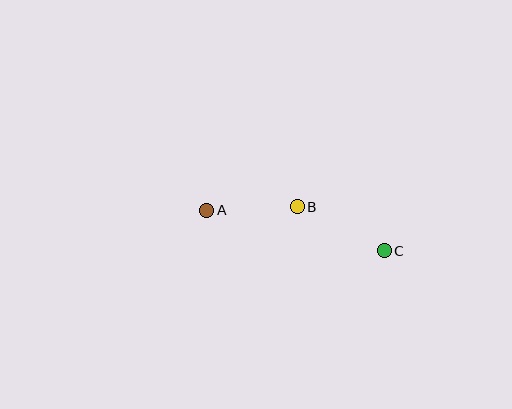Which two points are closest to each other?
Points A and B are closest to each other.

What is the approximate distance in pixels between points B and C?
The distance between B and C is approximately 98 pixels.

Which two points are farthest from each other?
Points A and C are farthest from each other.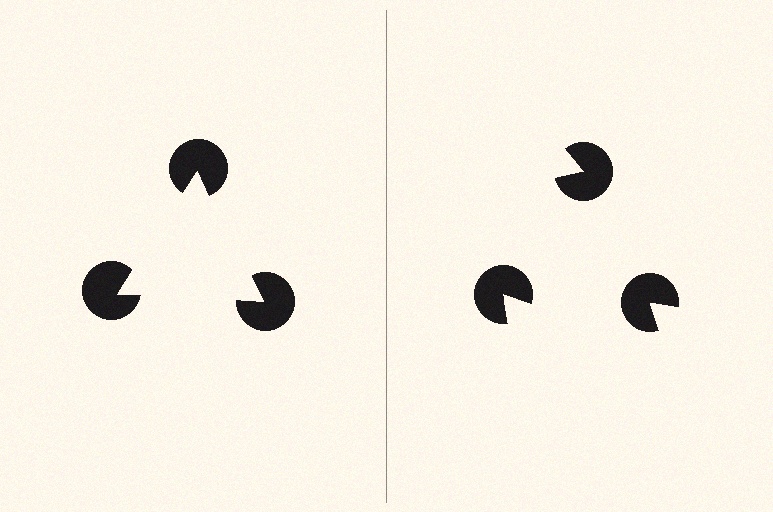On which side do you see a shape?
An illusory triangle appears on the left side. On the right side the wedge cuts are rotated, so no coherent shape forms.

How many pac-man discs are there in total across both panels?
6 — 3 on each side.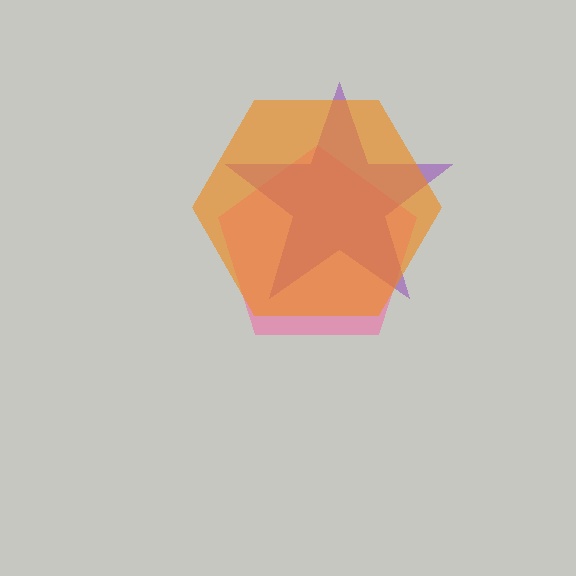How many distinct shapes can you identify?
There are 3 distinct shapes: a pink pentagon, a purple star, an orange hexagon.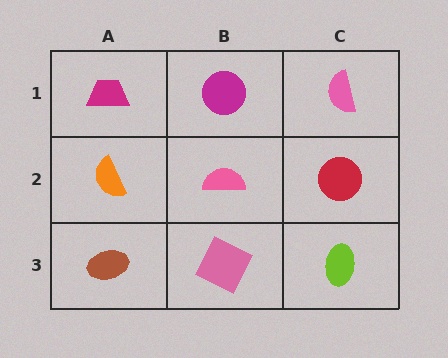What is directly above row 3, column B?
A pink semicircle.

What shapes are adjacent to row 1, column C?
A red circle (row 2, column C), a magenta circle (row 1, column B).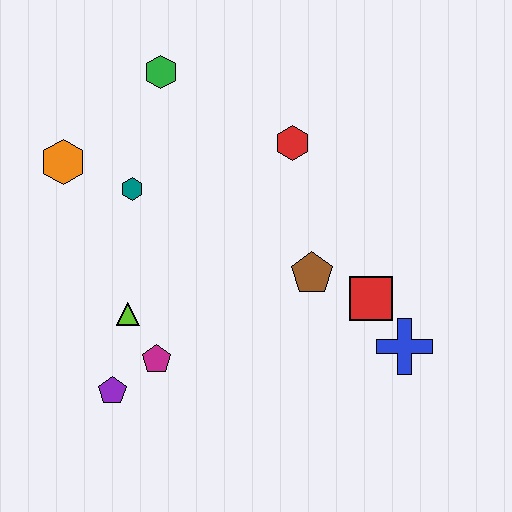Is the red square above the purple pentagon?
Yes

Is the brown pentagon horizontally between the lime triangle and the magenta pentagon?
No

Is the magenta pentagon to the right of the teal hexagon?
Yes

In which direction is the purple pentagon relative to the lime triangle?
The purple pentagon is below the lime triangle.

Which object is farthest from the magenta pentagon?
The green hexagon is farthest from the magenta pentagon.